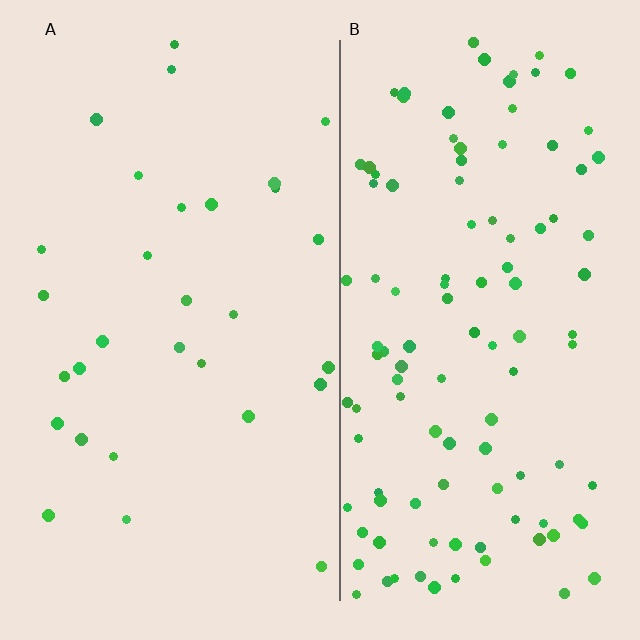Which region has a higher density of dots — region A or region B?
B (the right).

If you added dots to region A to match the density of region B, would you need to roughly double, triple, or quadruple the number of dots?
Approximately quadruple.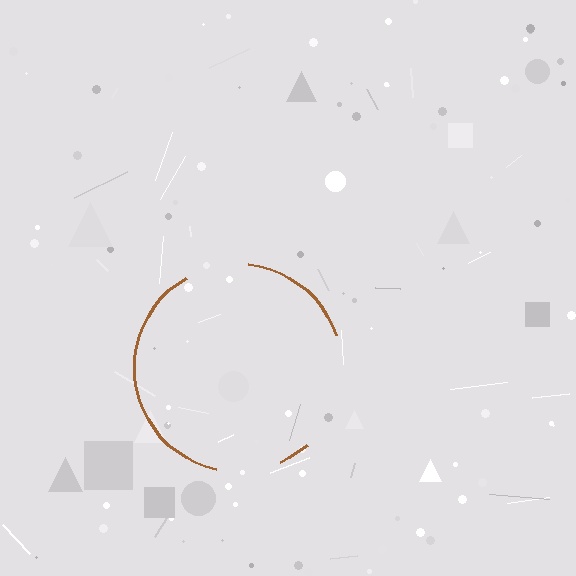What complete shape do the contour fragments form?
The contour fragments form a circle.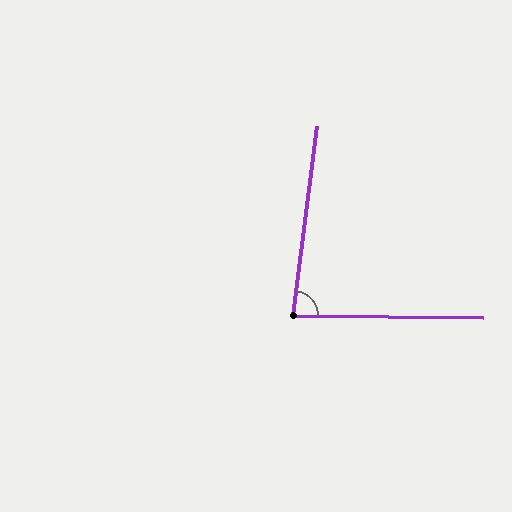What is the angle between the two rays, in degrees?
Approximately 83 degrees.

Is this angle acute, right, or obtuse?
It is acute.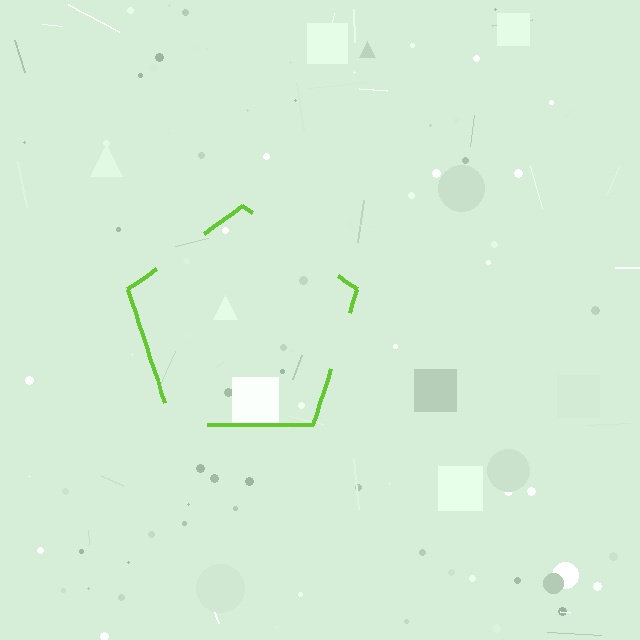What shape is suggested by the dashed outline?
The dashed outline suggests a pentagon.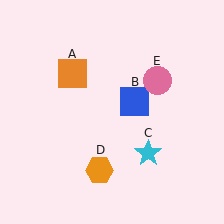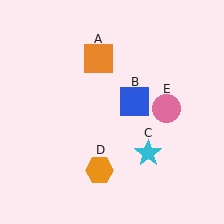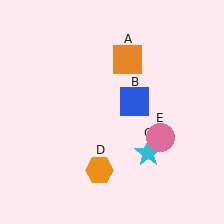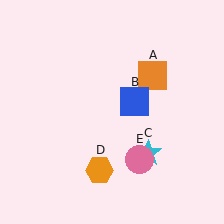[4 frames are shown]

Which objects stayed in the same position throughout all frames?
Blue square (object B) and cyan star (object C) and orange hexagon (object D) remained stationary.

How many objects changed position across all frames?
2 objects changed position: orange square (object A), pink circle (object E).